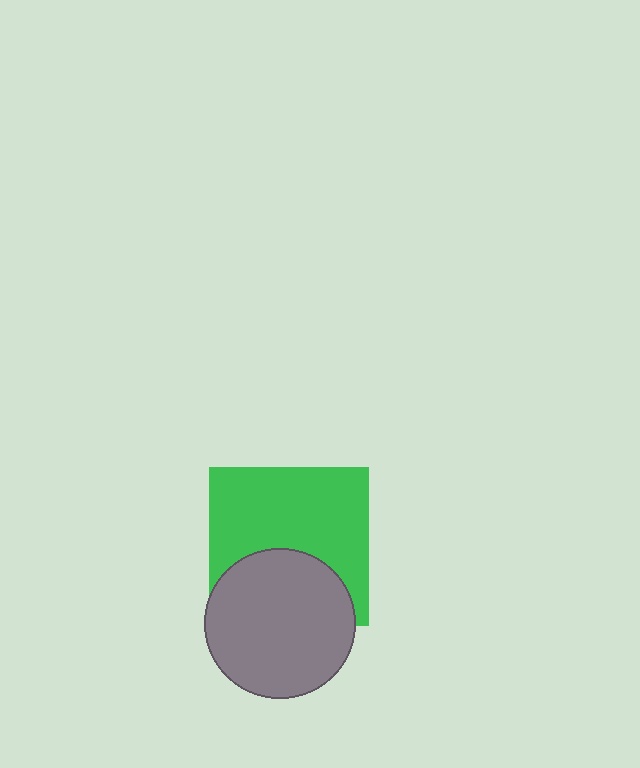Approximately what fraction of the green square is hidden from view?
Roughly 36% of the green square is hidden behind the gray circle.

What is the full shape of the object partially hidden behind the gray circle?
The partially hidden object is a green square.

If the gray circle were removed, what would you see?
You would see the complete green square.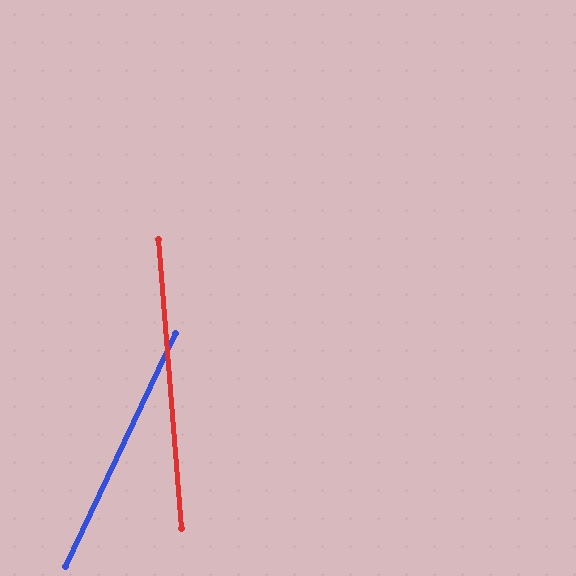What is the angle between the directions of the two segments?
Approximately 30 degrees.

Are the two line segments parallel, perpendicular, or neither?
Neither parallel nor perpendicular — they differ by about 30°.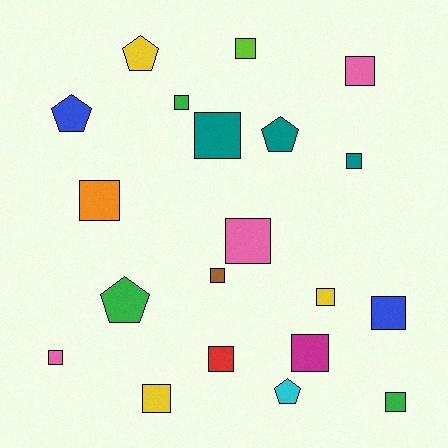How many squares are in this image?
There are 15 squares.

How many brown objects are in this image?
There is 1 brown object.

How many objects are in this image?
There are 20 objects.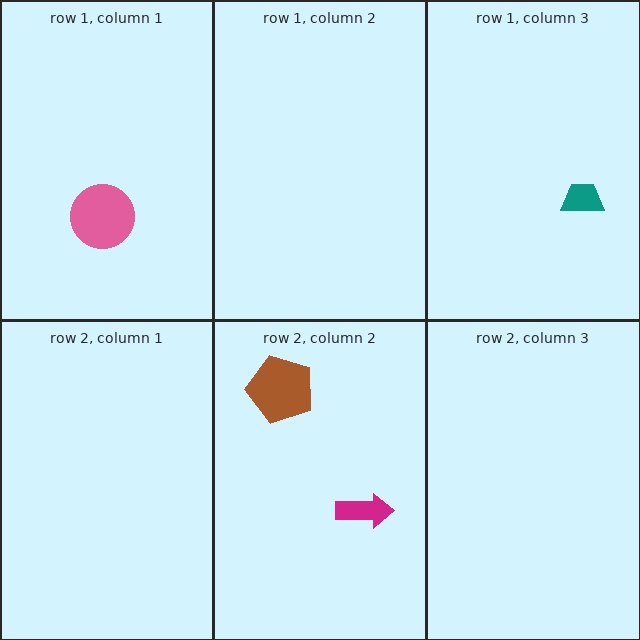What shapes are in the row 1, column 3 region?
The teal trapezoid.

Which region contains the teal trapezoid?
The row 1, column 3 region.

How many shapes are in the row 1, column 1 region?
1.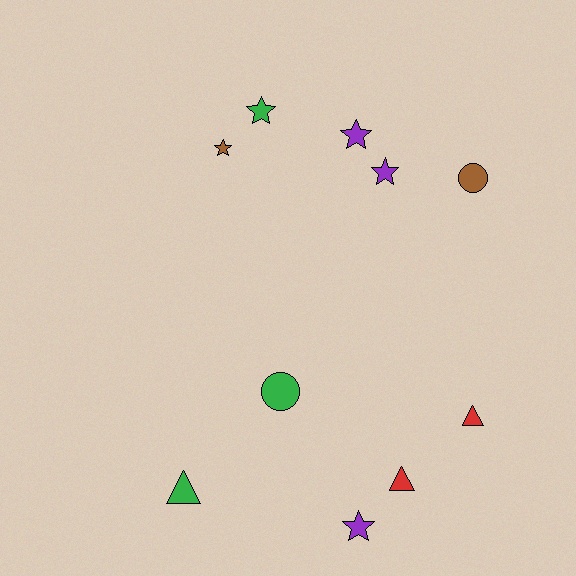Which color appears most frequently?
Purple, with 3 objects.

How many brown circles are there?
There is 1 brown circle.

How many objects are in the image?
There are 10 objects.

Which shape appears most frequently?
Star, with 5 objects.